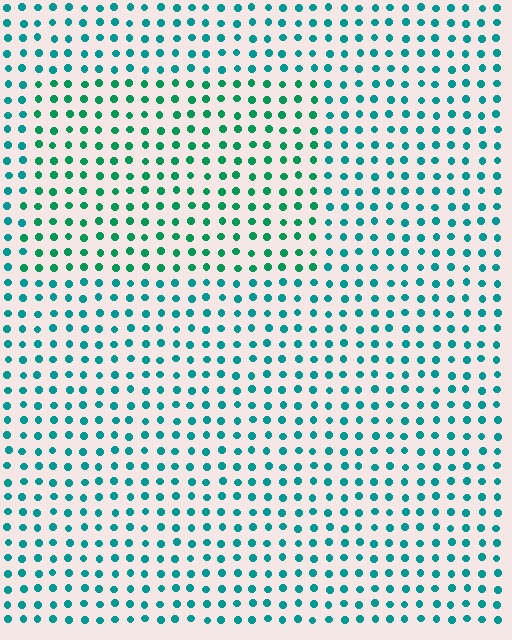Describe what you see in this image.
The image is filled with small teal elements in a uniform arrangement. A rectangle-shaped region is visible where the elements are tinted to a slightly different hue, forming a subtle color boundary.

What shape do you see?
I see a rectangle.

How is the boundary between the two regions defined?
The boundary is defined purely by a slight shift in hue (about 25 degrees). Spacing, size, and orientation are identical on both sides.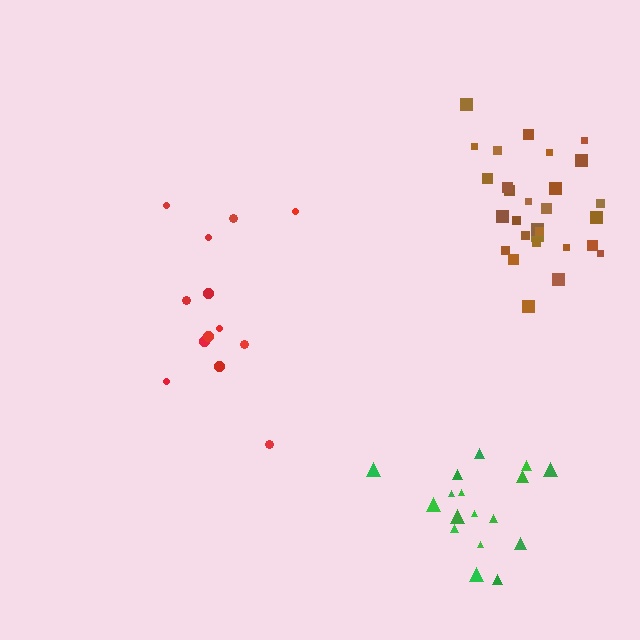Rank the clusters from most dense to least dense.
brown, green, red.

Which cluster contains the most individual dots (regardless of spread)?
Brown (29).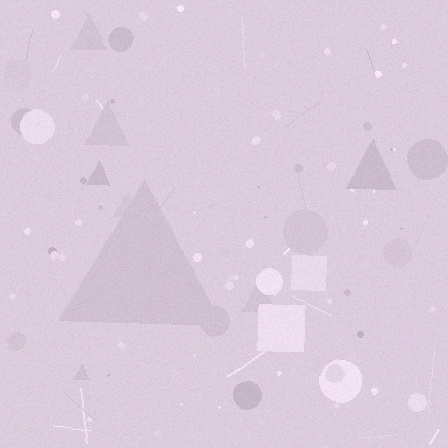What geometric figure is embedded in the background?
A triangle is embedded in the background.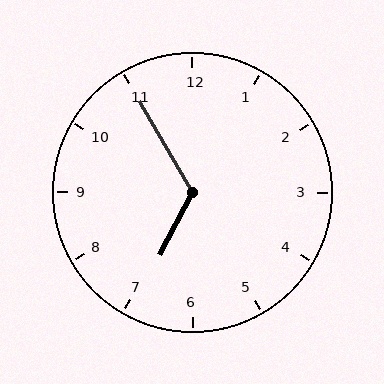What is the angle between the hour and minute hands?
Approximately 122 degrees.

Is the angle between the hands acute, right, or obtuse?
It is obtuse.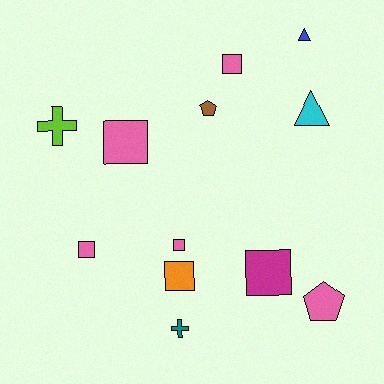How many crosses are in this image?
There are 2 crosses.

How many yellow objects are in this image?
There are no yellow objects.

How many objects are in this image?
There are 12 objects.